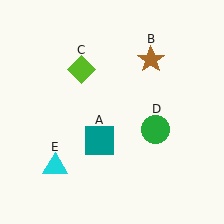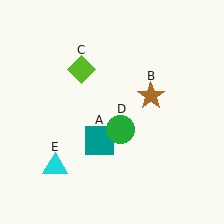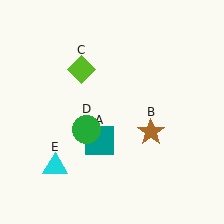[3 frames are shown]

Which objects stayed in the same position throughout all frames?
Teal square (object A) and lime diamond (object C) and cyan triangle (object E) remained stationary.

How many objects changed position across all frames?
2 objects changed position: brown star (object B), green circle (object D).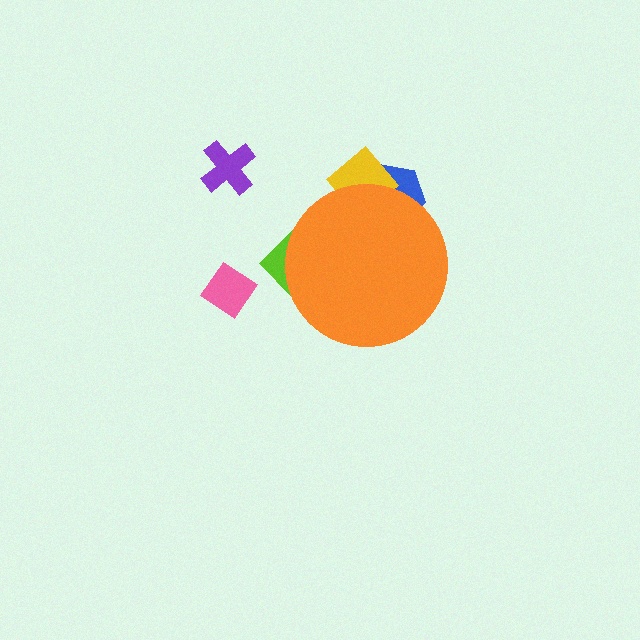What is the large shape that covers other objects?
An orange circle.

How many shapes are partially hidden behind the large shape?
3 shapes are partially hidden.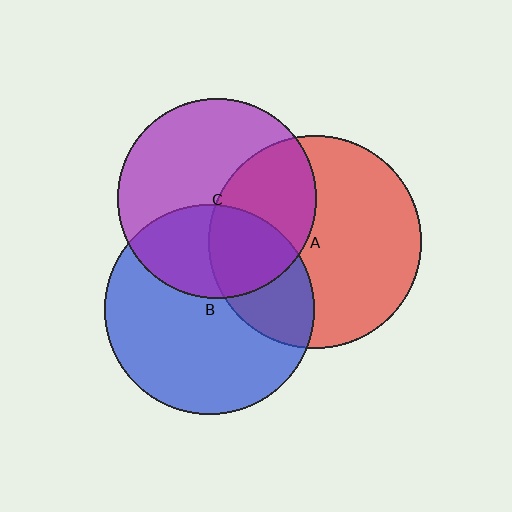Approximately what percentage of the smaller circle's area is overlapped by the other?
Approximately 35%.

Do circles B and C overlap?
Yes.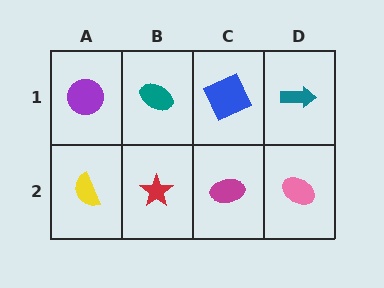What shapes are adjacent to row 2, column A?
A purple circle (row 1, column A), a red star (row 2, column B).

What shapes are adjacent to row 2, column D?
A teal arrow (row 1, column D), a magenta ellipse (row 2, column C).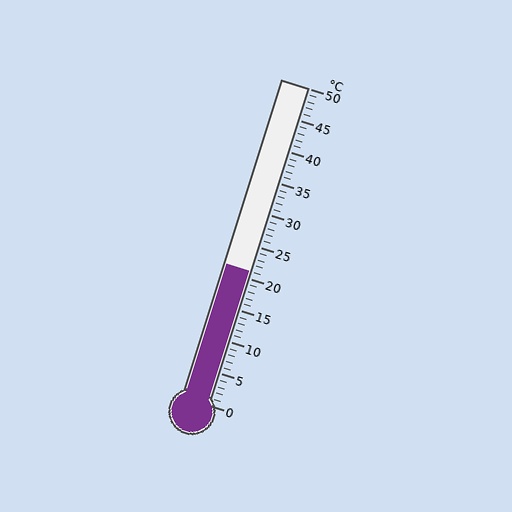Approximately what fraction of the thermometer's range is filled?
The thermometer is filled to approximately 40% of its range.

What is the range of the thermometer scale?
The thermometer scale ranges from 0°C to 50°C.